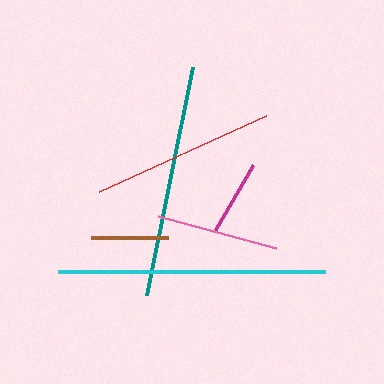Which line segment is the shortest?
The magenta line is the shortest at approximately 75 pixels.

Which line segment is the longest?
The cyan line is the longest at approximately 267 pixels.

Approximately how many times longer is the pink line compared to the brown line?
The pink line is approximately 1.6 times the length of the brown line.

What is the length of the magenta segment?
The magenta segment is approximately 75 pixels long.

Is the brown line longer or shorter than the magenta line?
The brown line is longer than the magenta line.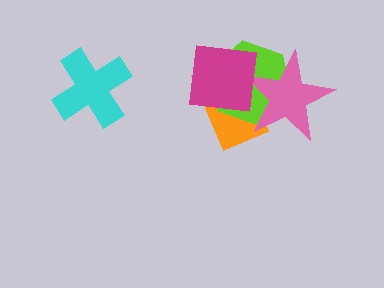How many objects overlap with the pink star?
3 objects overlap with the pink star.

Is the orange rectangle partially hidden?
Yes, it is partially covered by another shape.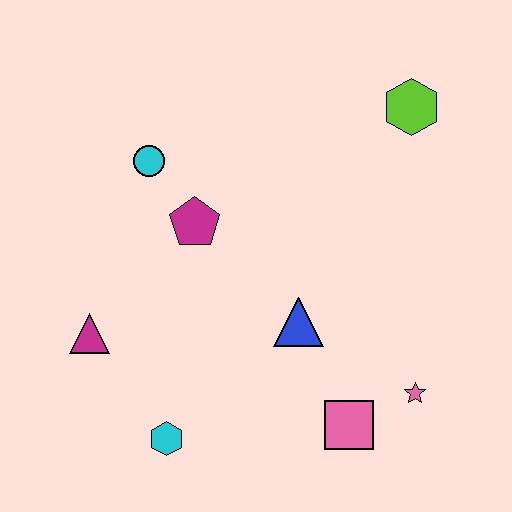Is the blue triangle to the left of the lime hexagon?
Yes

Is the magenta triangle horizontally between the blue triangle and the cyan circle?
No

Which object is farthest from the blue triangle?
The lime hexagon is farthest from the blue triangle.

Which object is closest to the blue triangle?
The pink square is closest to the blue triangle.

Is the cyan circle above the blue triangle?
Yes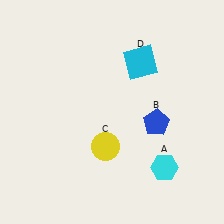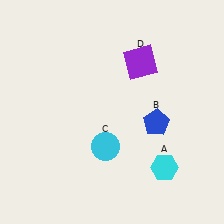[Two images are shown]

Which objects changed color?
C changed from yellow to cyan. D changed from cyan to purple.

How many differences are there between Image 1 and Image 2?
There are 2 differences between the two images.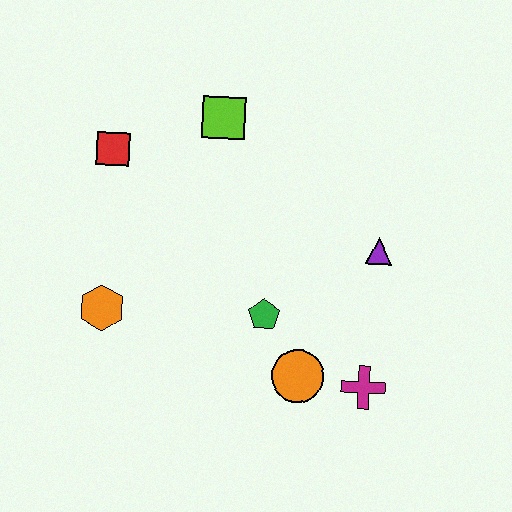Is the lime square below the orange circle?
No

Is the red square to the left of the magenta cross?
Yes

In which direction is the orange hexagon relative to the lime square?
The orange hexagon is below the lime square.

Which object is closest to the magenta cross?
The orange circle is closest to the magenta cross.